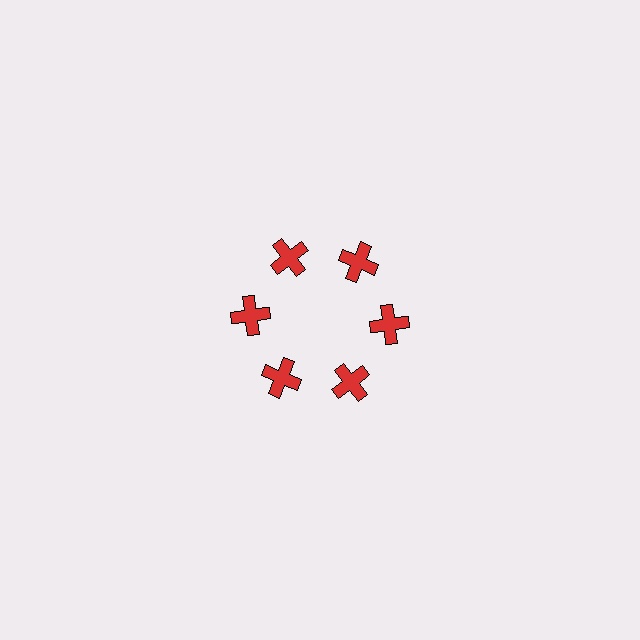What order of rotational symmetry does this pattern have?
This pattern has 6-fold rotational symmetry.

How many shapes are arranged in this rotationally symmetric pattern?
There are 6 shapes, arranged in 6 groups of 1.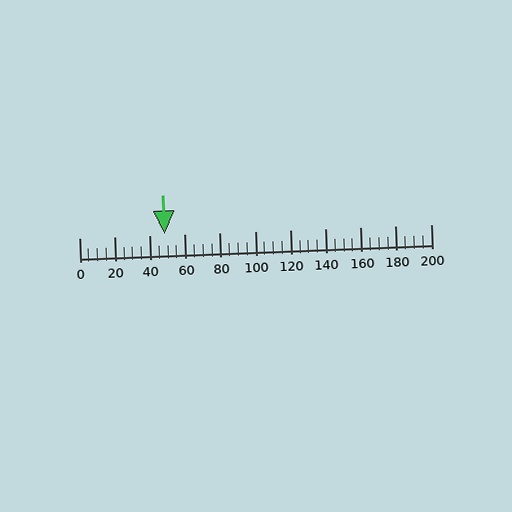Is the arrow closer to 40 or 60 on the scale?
The arrow is closer to 40.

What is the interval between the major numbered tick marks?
The major tick marks are spaced 20 units apart.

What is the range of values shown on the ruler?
The ruler shows values from 0 to 200.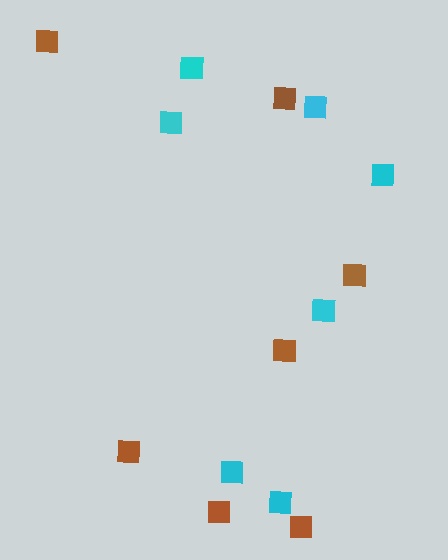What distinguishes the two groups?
There are 2 groups: one group of cyan squares (7) and one group of brown squares (7).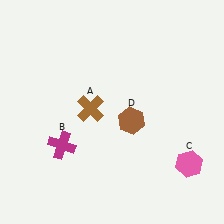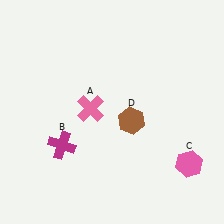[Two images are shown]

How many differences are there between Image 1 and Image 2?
There is 1 difference between the two images.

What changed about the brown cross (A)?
In Image 1, A is brown. In Image 2, it changed to pink.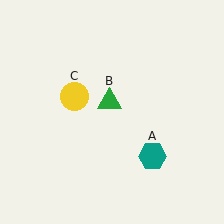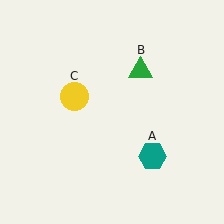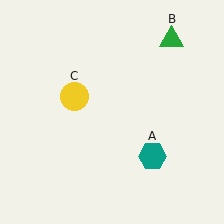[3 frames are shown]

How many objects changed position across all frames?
1 object changed position: green triangle (object B).